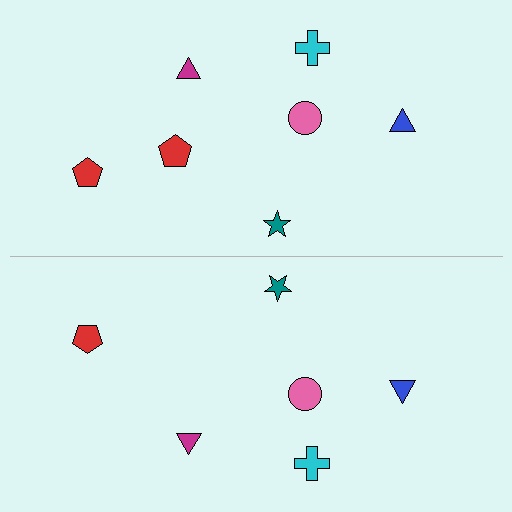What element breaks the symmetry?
A red pentagon is missing from the bottom side.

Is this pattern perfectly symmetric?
No, the pattern is not perfectly symmetric. A red pentagon is missing from the bottom side.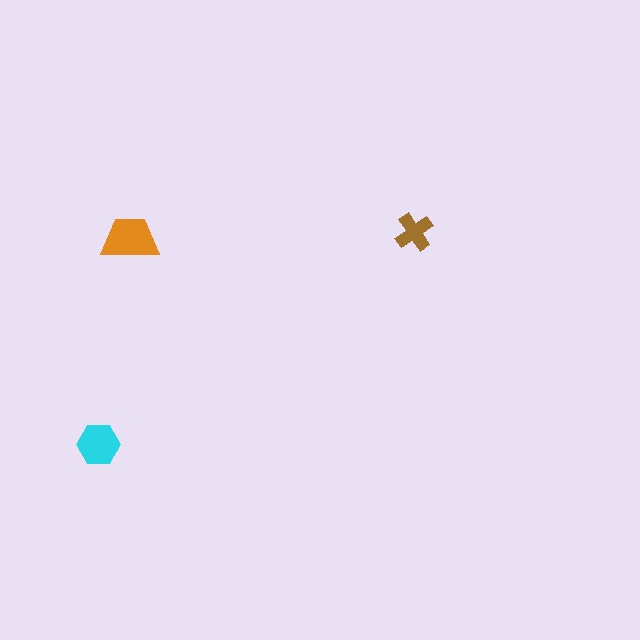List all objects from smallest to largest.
The brown cross, the cyan hexagon, the orange trapezoid.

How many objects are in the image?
There are 3 objects in the image.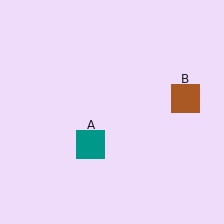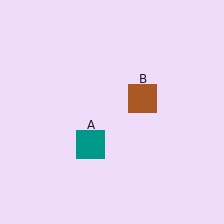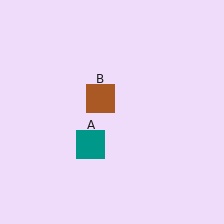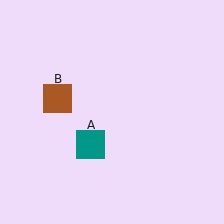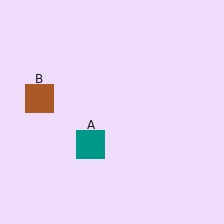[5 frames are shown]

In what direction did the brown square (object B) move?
The brown square (object B) moved left.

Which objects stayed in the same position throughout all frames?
Teal square (object A) remained stationary.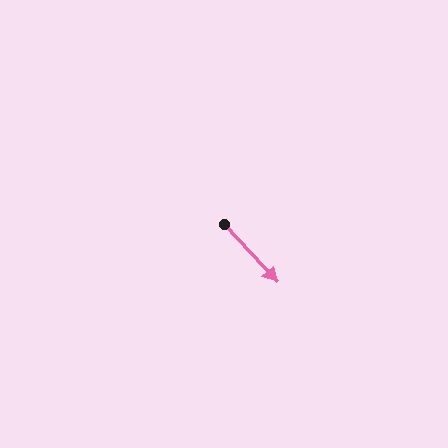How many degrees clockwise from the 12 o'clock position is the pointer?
Approximately 137 degrees.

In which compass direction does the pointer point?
Southeast.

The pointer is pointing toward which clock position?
Roughly 5 o'clock.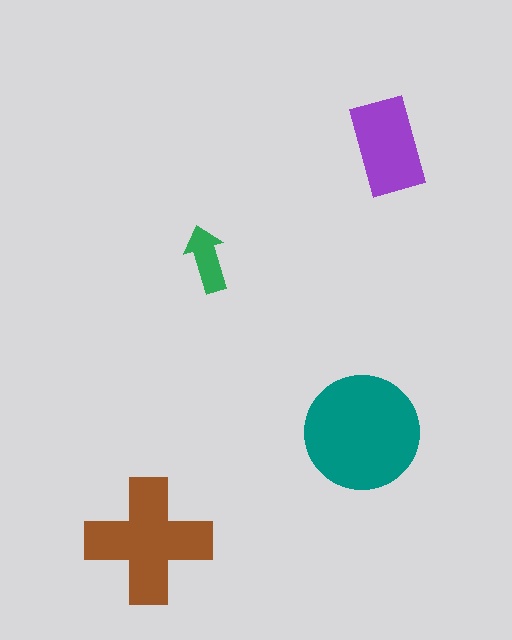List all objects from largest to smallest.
The teal circle, the brown cross, the purple rectangle, the green arrow.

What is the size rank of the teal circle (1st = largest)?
1st.